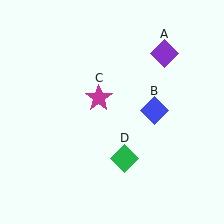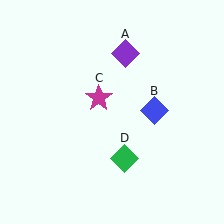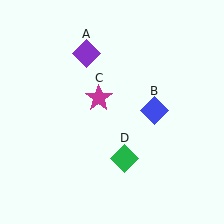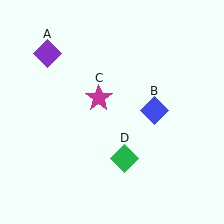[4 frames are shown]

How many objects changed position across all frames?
1 object changed position: purple diamond (object A).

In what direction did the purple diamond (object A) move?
The purple diamond (object A) moved left.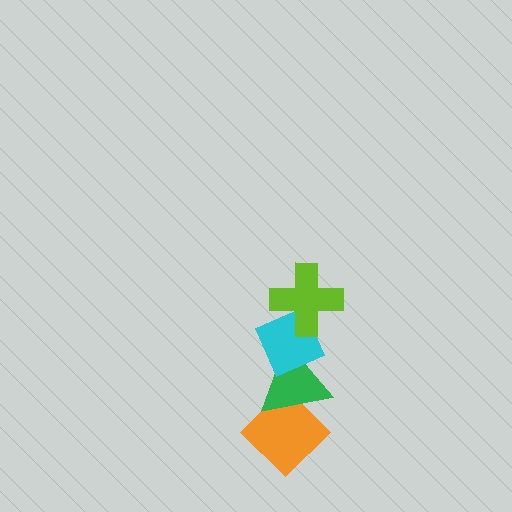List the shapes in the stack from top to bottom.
From top to bottom: the lime cross, the cyan diamond, the green triangle, the orange diamond.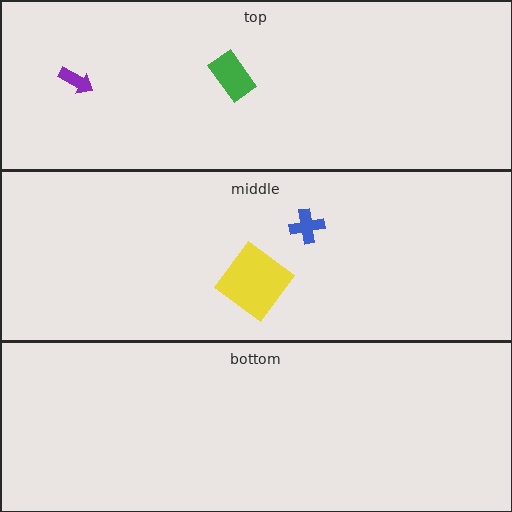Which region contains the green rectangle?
The top region.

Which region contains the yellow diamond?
The middle region.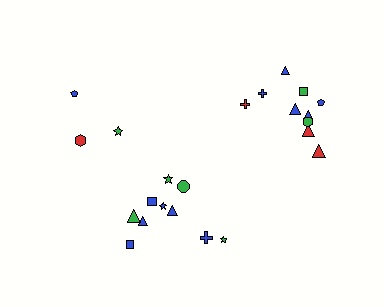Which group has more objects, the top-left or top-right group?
The top-right group.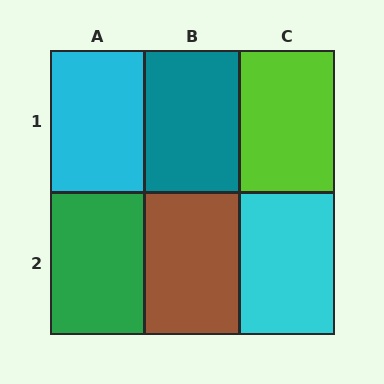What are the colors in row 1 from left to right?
Cyan, teal, lime.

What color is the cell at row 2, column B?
Brown.